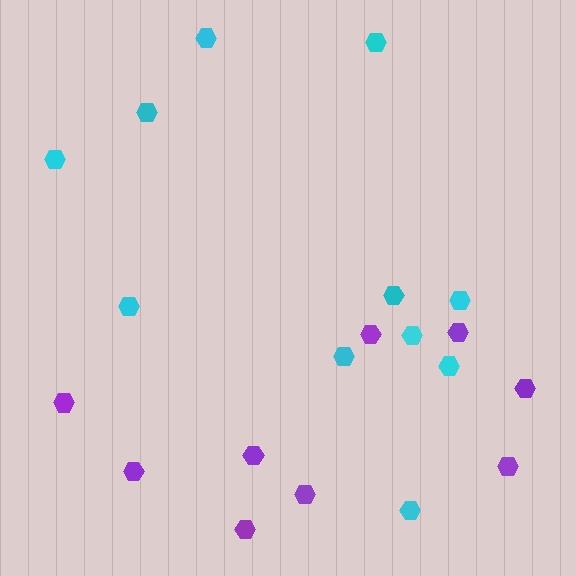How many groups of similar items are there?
There are 2 groups: one group of cyan hexagons (11) and one group of purple hexagons (9).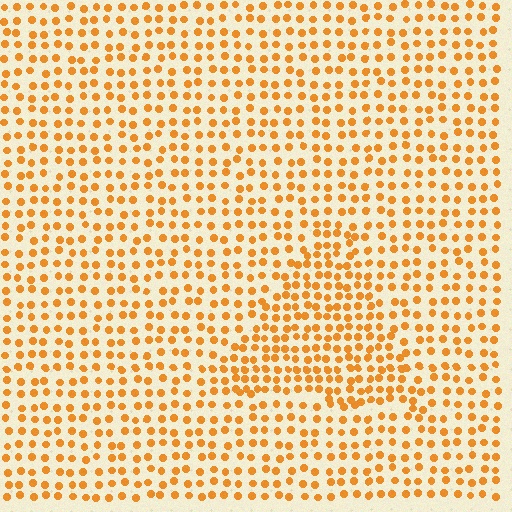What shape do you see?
I see a triangle.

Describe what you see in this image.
The image contains small orange elements arranged at two different densities. A triangle-shaped region is visible where the elements are more densely packed than the surrounding area.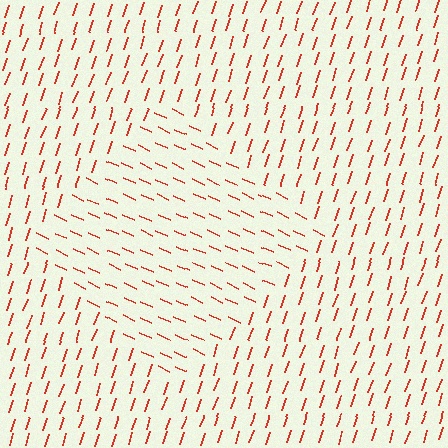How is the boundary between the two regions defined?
The boundary is defined purely by a change in line orientation (approximately 84 degrees difference). All lines are the same color and thickness.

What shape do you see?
I see a diamond.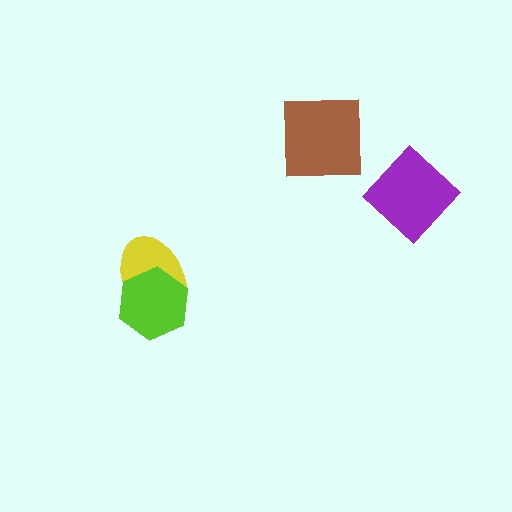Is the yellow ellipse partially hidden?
Yes, it is partially covered by another shape.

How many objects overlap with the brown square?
0 objects overlap with the brown square.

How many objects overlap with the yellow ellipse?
1 object overlaps with the yellow ellipse.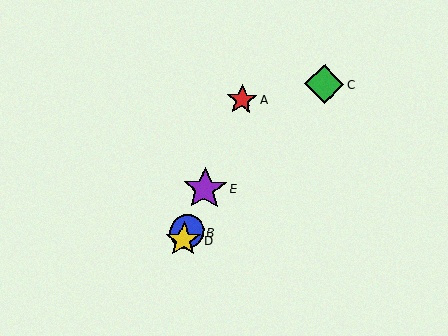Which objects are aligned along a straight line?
Objects A, B, D, E are aligned along a straight line.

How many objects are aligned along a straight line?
4 objects (A, B, D, E) are aligned along a straight line.